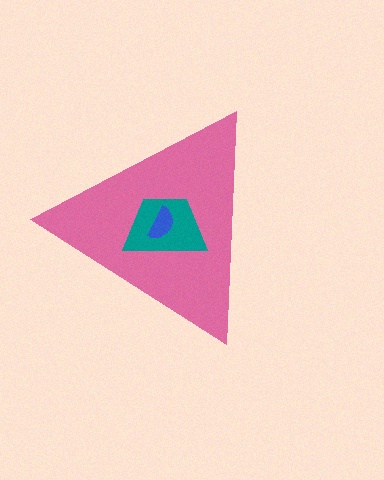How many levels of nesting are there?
3.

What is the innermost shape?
The blue semicircle.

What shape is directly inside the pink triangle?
The teal trapezoid.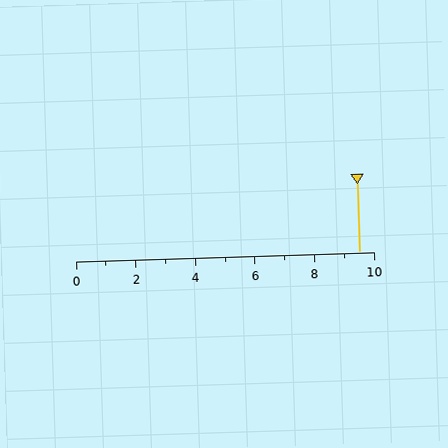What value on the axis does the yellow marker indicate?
The marker indicates approximately 9.5.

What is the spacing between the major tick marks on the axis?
The major ticks are spaced 2 apart.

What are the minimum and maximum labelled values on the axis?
The axis runs from 0 to 10.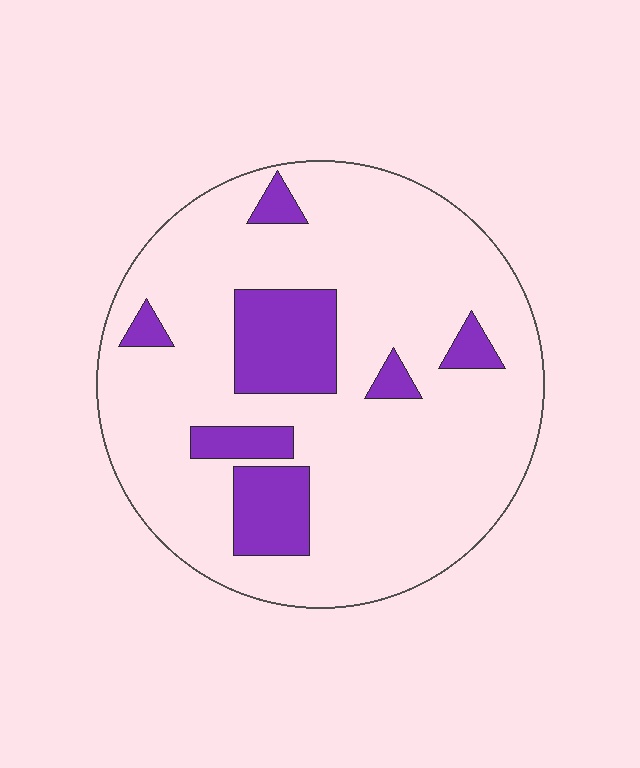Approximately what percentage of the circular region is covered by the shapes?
Approximately 20%.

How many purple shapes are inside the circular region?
7.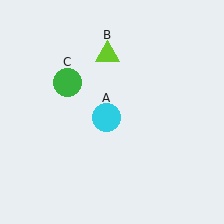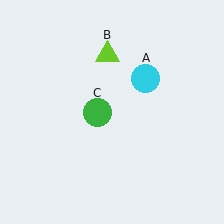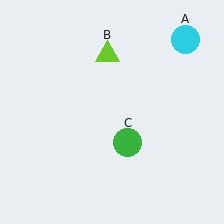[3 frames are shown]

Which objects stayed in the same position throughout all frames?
Lime triangle (object B) remained stationary.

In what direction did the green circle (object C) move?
The green circle (object C) moved down and to the right.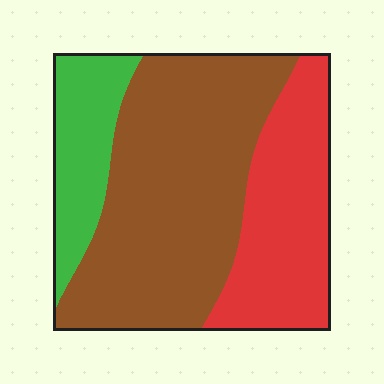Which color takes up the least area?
Green, at roughly 15%.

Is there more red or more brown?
Brown.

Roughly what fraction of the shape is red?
Red takes up about one third (1/3) of the shape.